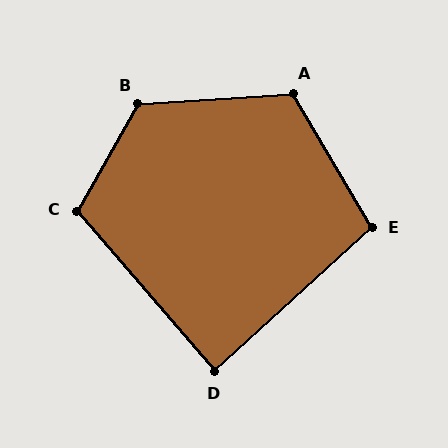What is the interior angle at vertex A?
Approximately 117 degrees (obtuse).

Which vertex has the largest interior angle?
B, at approximately 123 degrees.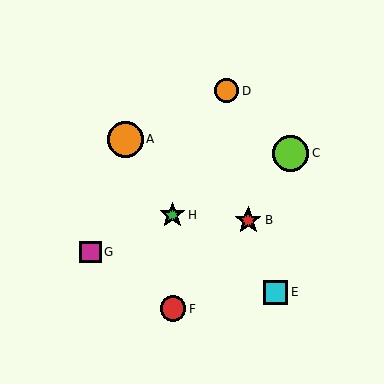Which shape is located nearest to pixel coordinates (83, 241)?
The magenta square (labeled G) at (91, 252) is nearest to that location.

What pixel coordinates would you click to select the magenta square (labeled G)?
Click at (91, 252) to select the magenta square G.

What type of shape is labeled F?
Shape F is a red circle.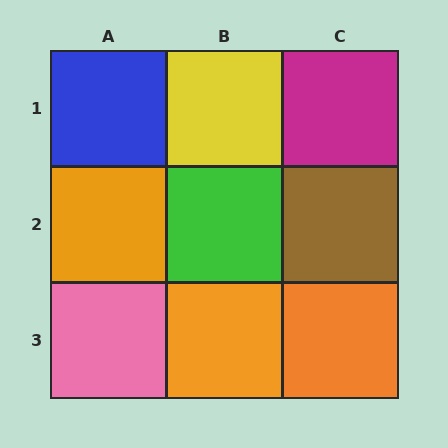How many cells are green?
1 cell is green.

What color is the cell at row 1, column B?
Yellow.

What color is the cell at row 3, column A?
Pink.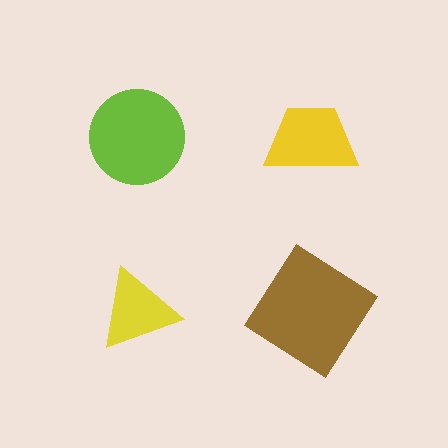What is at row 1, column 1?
A lime circle.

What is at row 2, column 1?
A yellow triangle.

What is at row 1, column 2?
A yellow trapezoid.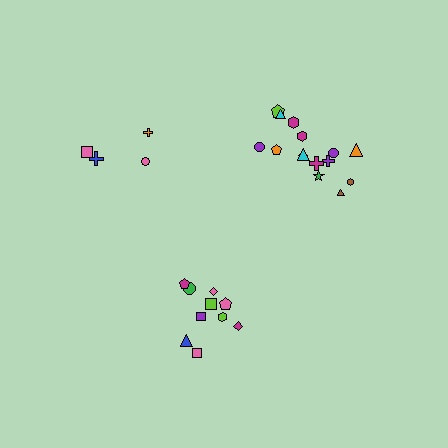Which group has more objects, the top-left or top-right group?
The top-right group.